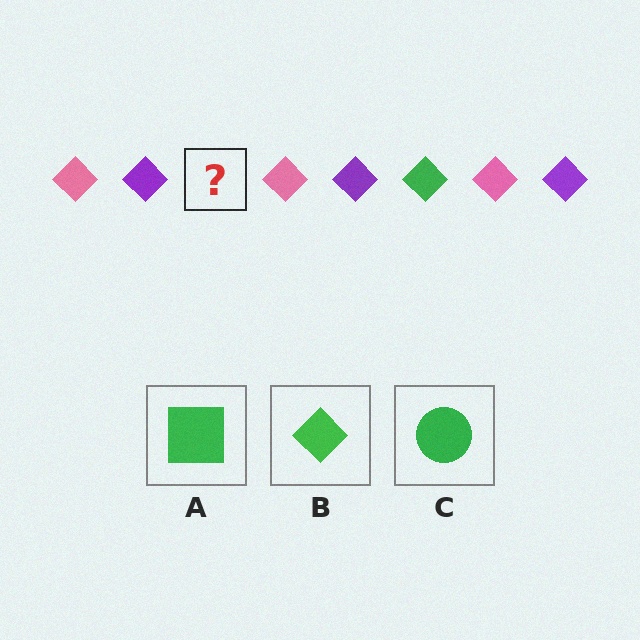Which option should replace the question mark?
Option B.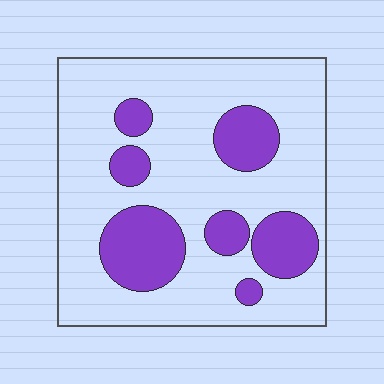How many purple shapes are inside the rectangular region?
7.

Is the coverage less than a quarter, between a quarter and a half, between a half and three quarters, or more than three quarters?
Less than a quarter.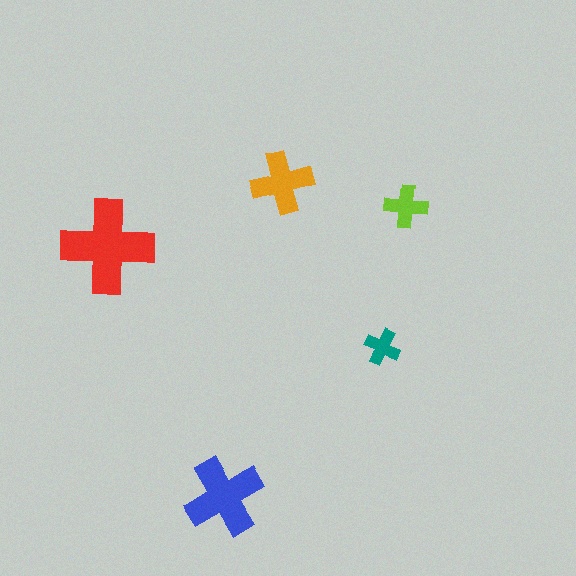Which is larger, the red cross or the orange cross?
The red one.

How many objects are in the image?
There are 5 objects in the image.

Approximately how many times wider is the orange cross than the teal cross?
About 1.5 times wider.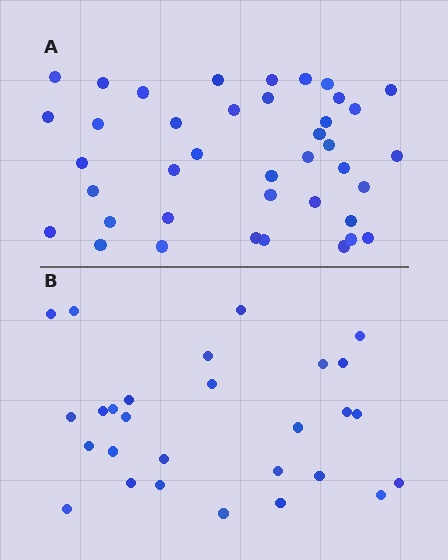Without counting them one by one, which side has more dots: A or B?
Region A (the top region) has more dots.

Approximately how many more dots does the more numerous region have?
Region A has roughly 12 or so more dots than region B.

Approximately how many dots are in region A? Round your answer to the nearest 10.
About 40 dots.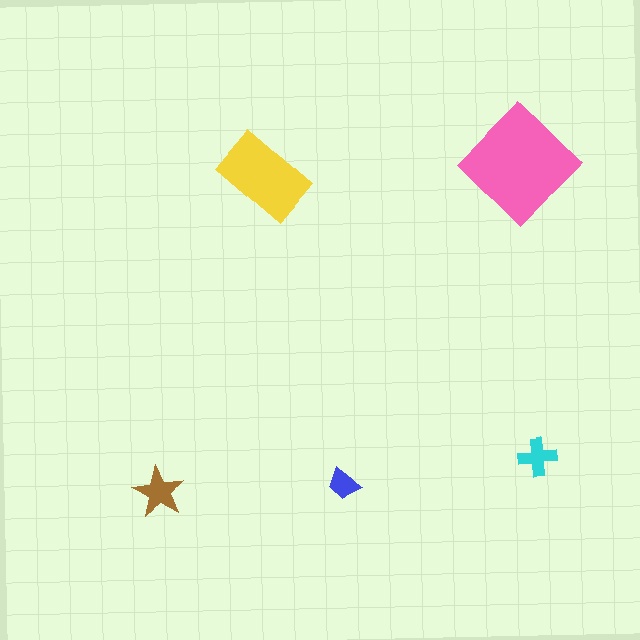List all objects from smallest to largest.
The blue trapezoid, the cyan cross, the brown star, the yellow rectangle, the pink diamond.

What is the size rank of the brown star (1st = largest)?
3rd.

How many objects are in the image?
There are 5 objects in the image.